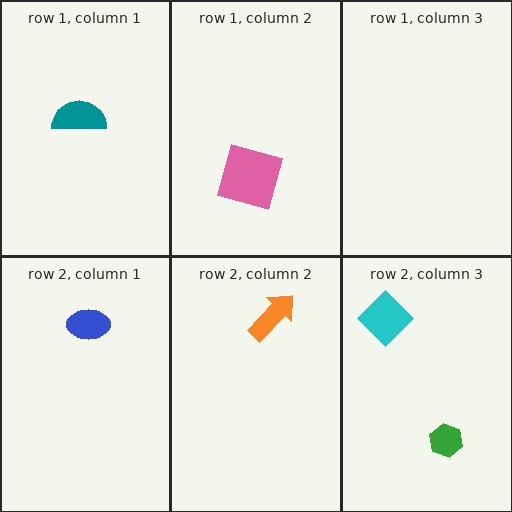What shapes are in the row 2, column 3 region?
The cyan diamond, the green hexagon.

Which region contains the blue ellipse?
The row 2, column 1 region.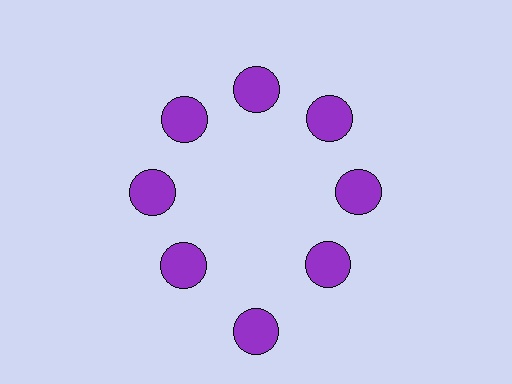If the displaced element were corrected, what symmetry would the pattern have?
It would have 8-fold rotational symmetry — the pattern would map onto itself every 45 degrees.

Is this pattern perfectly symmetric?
No. The 8 purple circles are arranged in a ring, but one element near the 6 o'clock position is pushed outward from the center, breaking the 8-fold rotational symmetry.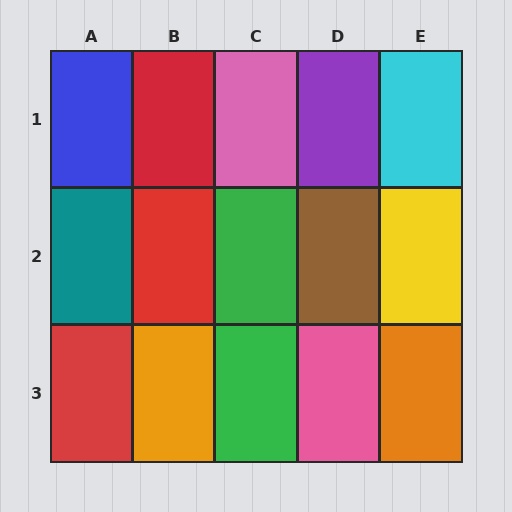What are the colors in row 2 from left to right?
Teal, red, green, brown, yellow.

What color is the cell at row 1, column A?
Blue.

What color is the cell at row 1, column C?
Pink.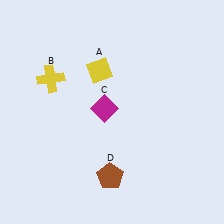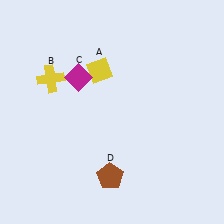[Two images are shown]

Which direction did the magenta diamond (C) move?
The magenta diamond (C) moved up.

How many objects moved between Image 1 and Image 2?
1 object moved between the two images.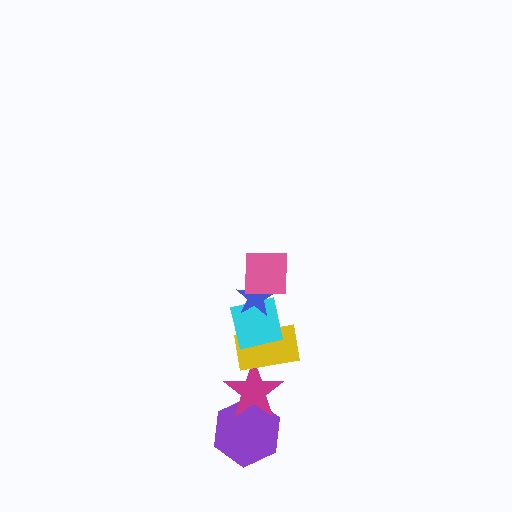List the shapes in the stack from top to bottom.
From top to bottom: the pink square, the blue star, the cyan square, the yellow rectangle, the magenta star, the purple hexagon.